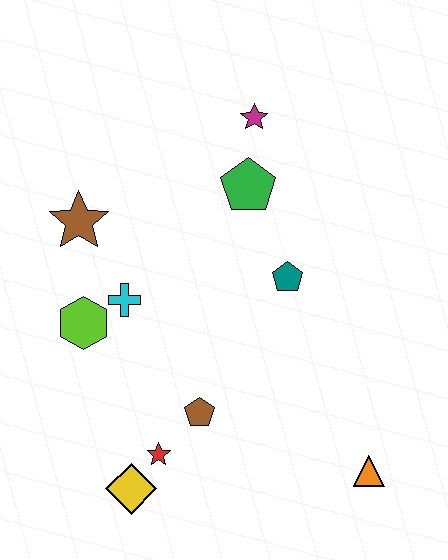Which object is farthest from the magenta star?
The yellow diamond is farthest from the magenta star.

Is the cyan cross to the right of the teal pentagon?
No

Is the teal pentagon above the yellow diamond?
Yes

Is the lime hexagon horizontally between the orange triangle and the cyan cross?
No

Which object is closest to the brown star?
The cyan cross is closest to the brown star.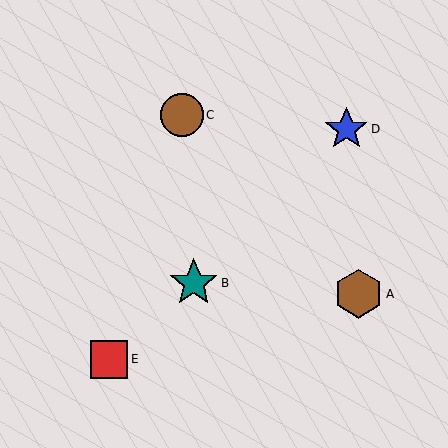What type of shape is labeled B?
Shape B is a teal star.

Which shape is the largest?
The teal star (labeled B) is the largest.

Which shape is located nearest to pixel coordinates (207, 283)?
The teal star (labeled B) at (194, 283) is nearest to that location.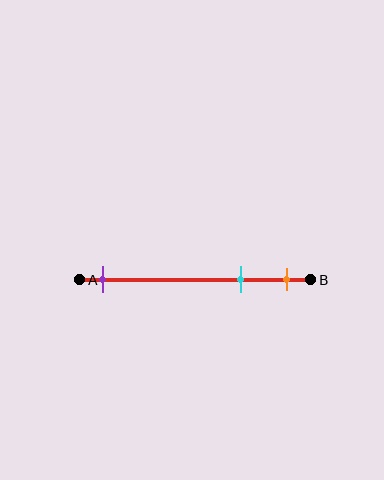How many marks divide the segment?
There are 3 marks dividing the segment.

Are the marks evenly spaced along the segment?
No, the marks are not evenly spaced.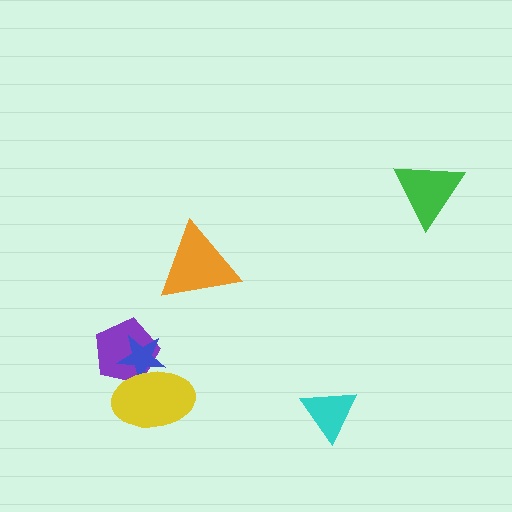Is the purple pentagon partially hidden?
Yes, it is partially covered by another shape.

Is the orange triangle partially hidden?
No, no other shape covers it.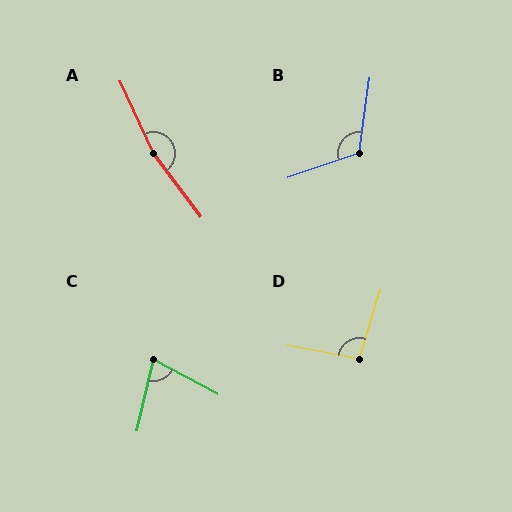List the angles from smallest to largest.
C (75°), D (97°), B (117°), A (168°).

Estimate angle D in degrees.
Approximately 97 degrees.